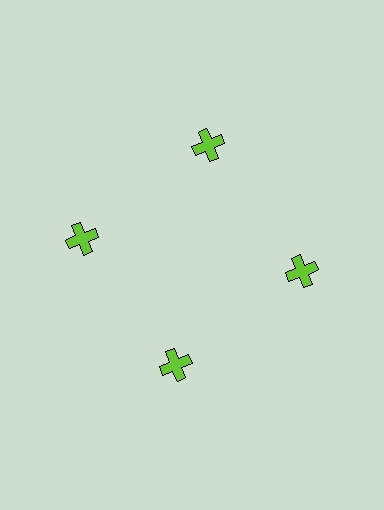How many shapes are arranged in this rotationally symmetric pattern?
There are 4 shapes, arranged in 4 groups of 1.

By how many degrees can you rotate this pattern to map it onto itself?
The pattern maps onto itself every 90 degrees of rotation.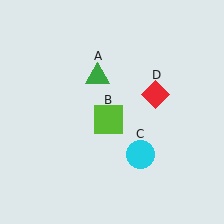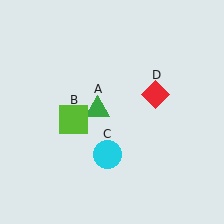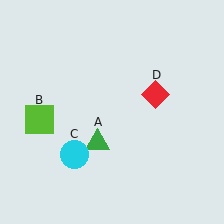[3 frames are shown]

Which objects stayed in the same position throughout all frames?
Red diamond (object D) remained stationary.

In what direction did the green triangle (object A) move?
The green triangle (object A) moved down.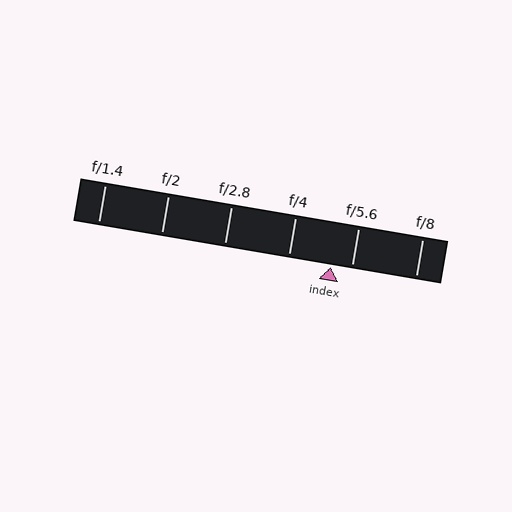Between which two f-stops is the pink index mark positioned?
The index mark is between f/4 and f/5.6.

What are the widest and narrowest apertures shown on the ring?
The widest aperture shown is f/1.4 and the narrowest is f/8.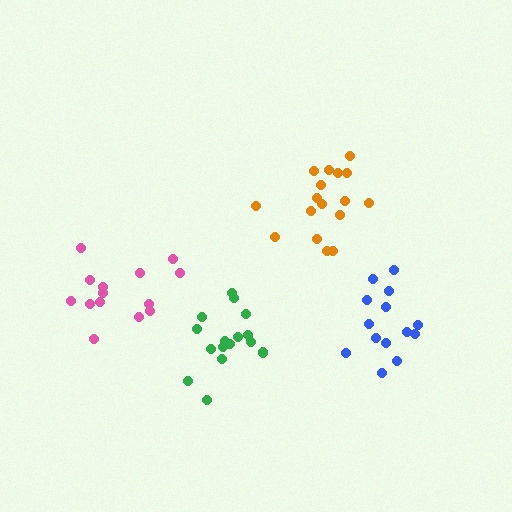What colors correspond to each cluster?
The clusters are colored: blue, orange, pink, green.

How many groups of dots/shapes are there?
There are 4 groups.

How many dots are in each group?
Group 1: 14 dots, Group 2: 17 dots, Group 3: 14 dots, Group 4: 16 dots (61 total).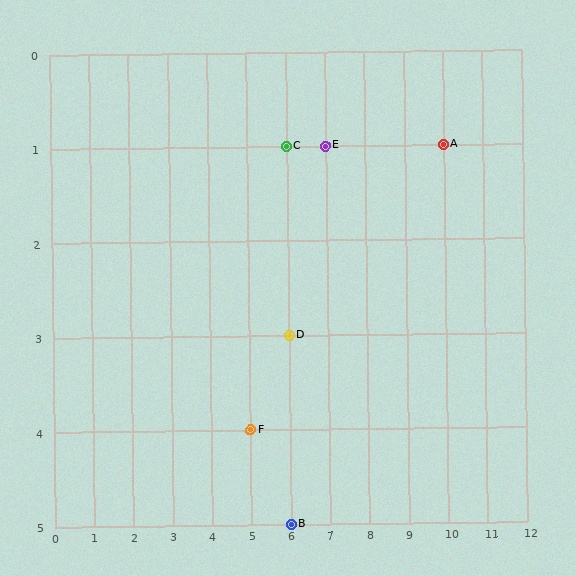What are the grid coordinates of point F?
Point F is at grid coordinates (5, 4).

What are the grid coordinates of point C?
Point C is at grid coordinates (6, 1).